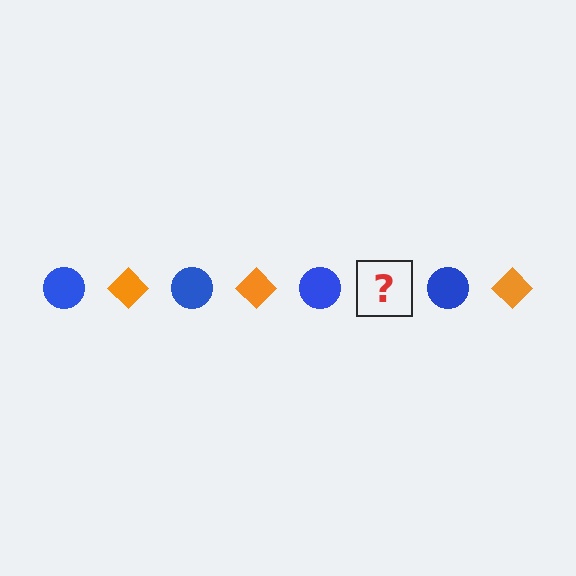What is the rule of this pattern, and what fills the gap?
The rule is that the pattern alternates between blue circle and orange diamond. The gap should be filled with an orange diamond.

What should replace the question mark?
The question mark should be replaced with an orange diamond.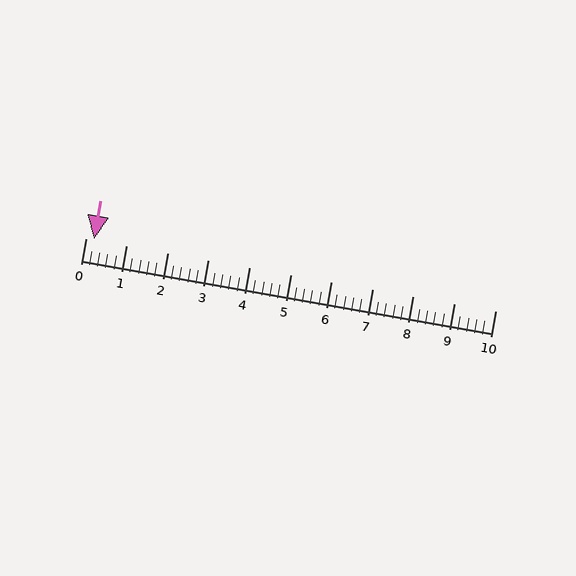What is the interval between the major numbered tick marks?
The major tick marks are spaced 1 units apart.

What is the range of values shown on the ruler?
The ruler shows values from 0 to 10.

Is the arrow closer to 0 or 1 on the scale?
The arrow is closer to 0.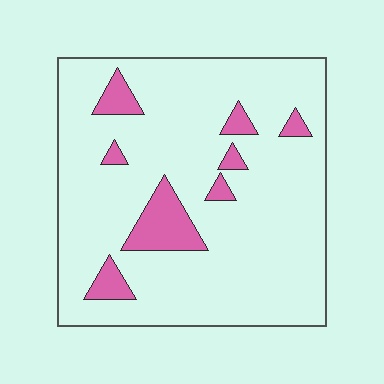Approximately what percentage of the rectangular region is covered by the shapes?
Approximately 10%.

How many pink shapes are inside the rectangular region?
8.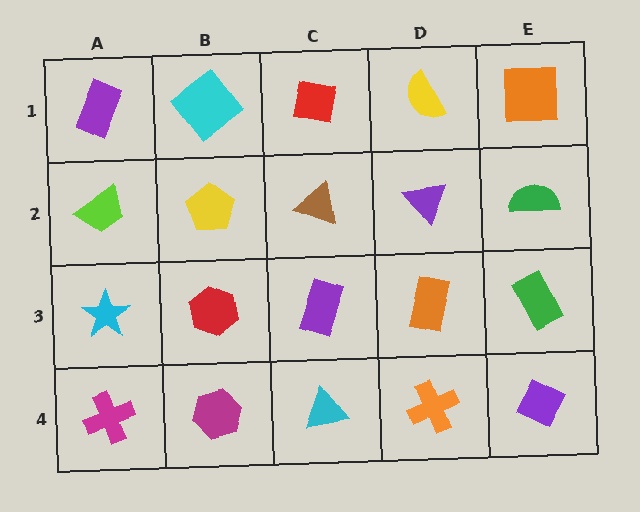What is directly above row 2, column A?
A purple rectangle.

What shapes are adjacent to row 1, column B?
A yellow pentagon (row 2, column B), a purple rectangle (row 1, column A), a red square (row 1, column C).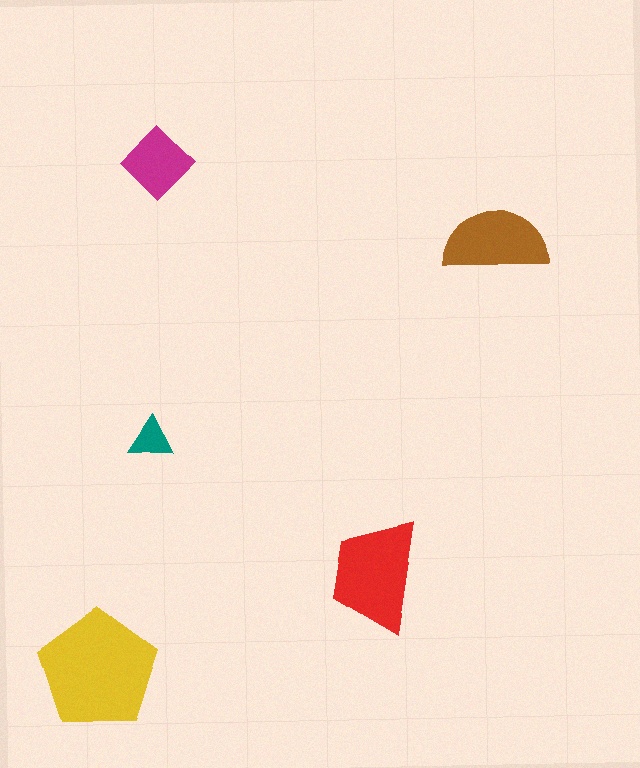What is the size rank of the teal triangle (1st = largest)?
5th.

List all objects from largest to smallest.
The yellow pentagon, the red trapezoid, the brown semicircle, the magenta diamond, the teal triangle.